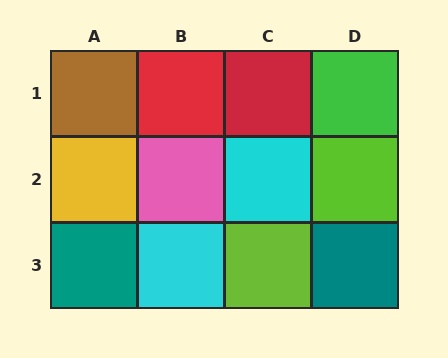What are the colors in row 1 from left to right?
Brown, red, red, green.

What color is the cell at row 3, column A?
Teal.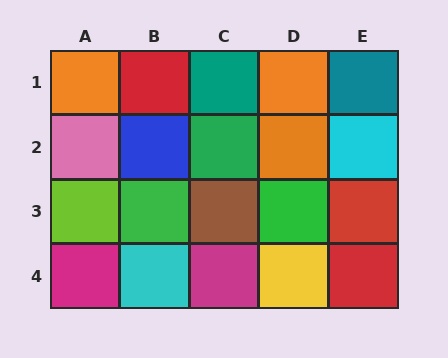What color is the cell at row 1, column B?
Red.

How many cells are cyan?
2 cells are cyan.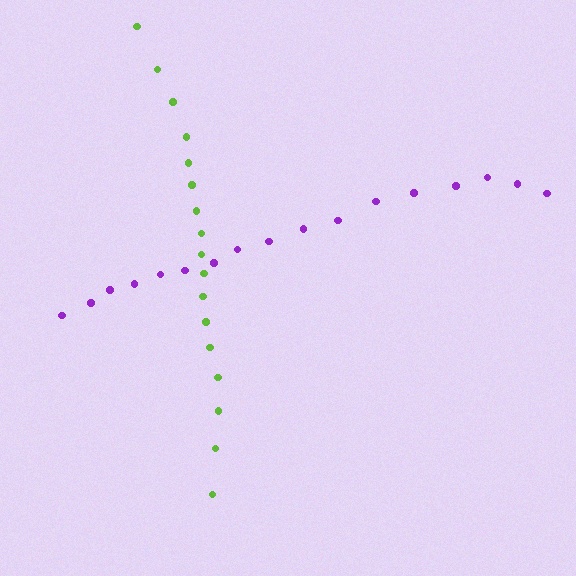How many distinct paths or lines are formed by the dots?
There are 2 distinct paths.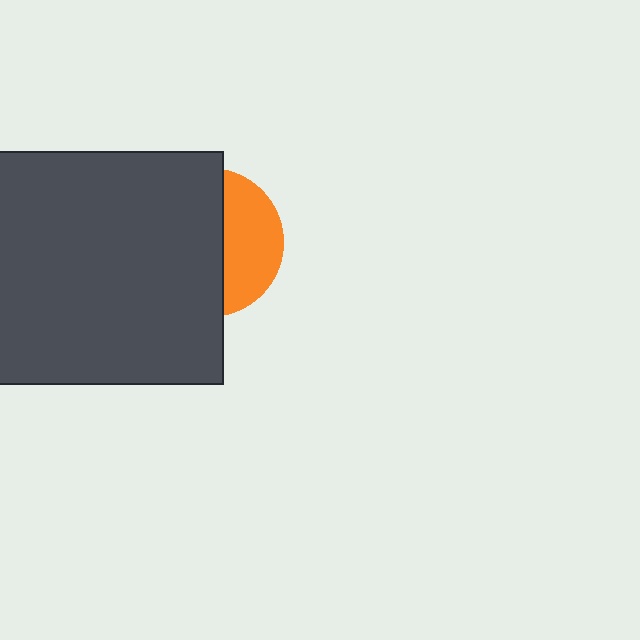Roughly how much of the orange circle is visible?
A small part of it is visible (roughly 38%).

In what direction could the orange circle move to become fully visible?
The orange circle could move right. That would shift it out from behind the dark gray rectangle entirely.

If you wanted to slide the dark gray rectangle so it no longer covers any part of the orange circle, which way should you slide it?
Slide it left — that is the most direct way to separate the two shapes.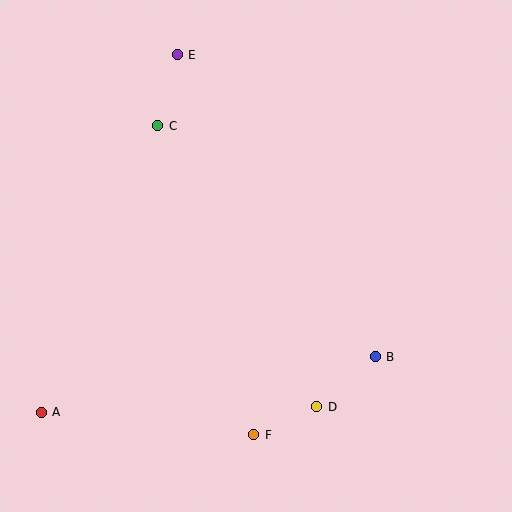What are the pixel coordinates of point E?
Point E is at (177, 55).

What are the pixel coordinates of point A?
Point A is at (41, 412).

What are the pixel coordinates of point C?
Point C is at (158, 126).